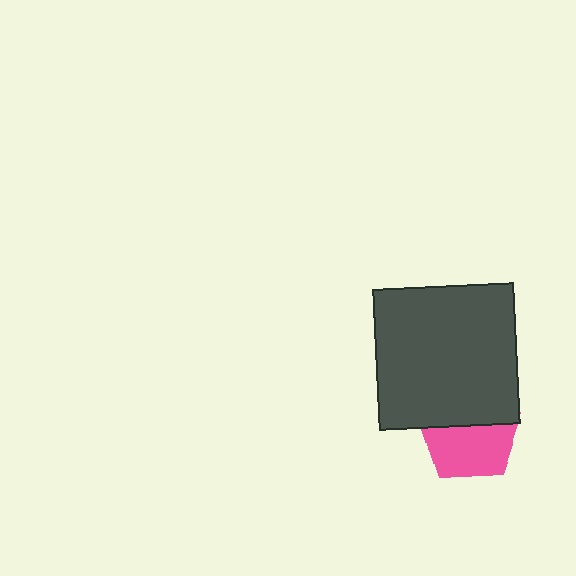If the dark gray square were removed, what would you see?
You would see the complete pink pentagon.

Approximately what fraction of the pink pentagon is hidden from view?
Roughly 44% of the pink pentagon is hidden behind the dark gray square.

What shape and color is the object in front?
The object in front is a dark gray square.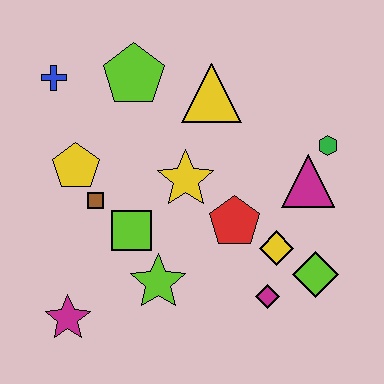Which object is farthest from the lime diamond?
The blue cross is farthest from the lime diamond.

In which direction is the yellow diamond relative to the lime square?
The yellow diamond is to the right of the lime square.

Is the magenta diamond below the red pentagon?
Yes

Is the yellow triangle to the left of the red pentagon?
Yes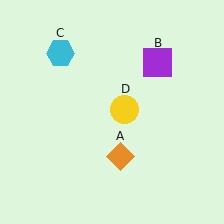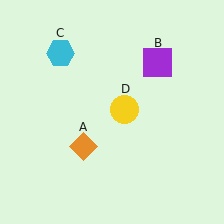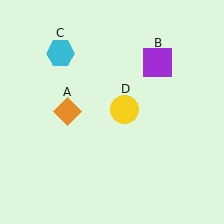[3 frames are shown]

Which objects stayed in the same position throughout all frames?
Purple square (object B) and cyan hexagon (object C) and yellow circle (object D) remained stationary.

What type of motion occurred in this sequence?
The orange diamond (object A) rotated clockwise around the center of the scene.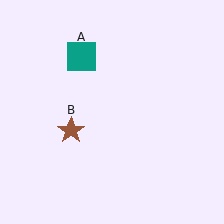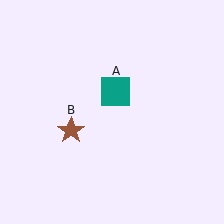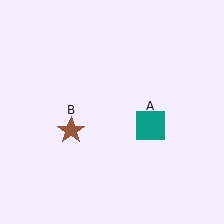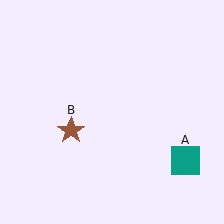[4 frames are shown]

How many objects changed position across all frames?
1 object changed position: teal square (object A).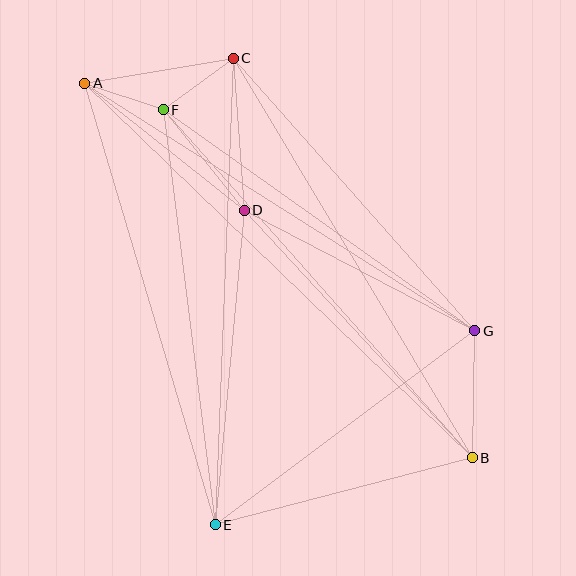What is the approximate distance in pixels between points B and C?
The distance between B and C is approximately 465 pixels.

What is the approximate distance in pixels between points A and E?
The distance between A and E is approximately 460 pixels.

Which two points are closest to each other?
Points A and F are closest to each other.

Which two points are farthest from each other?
Points A and B are farthest from each other.